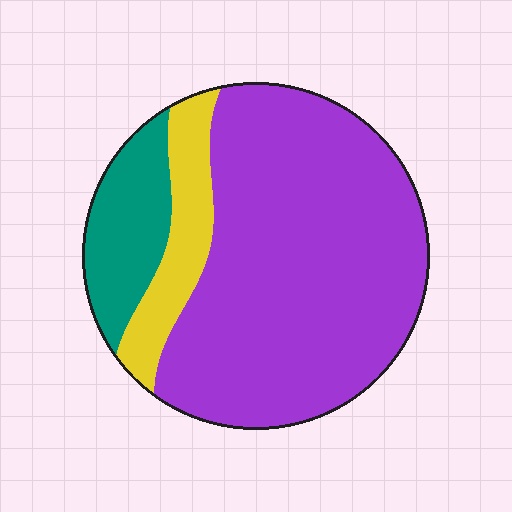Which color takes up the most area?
Purple, at roughly 70%.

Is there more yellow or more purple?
Purple.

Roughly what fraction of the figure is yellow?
Yellow covers 13% of the figure.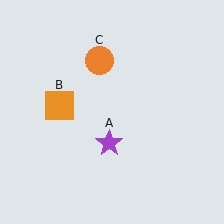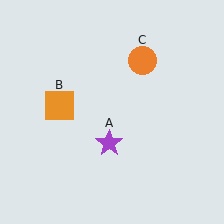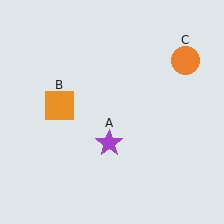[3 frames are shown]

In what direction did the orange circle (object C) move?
The orange circle (object C) moved right.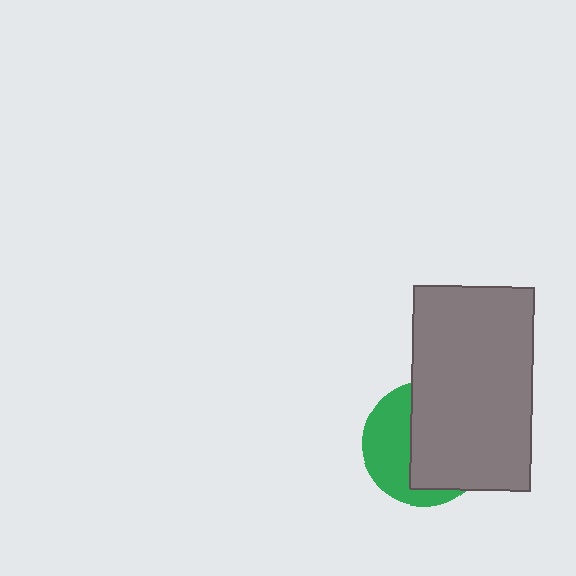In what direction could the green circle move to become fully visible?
The green circle could move left. That would shift it out from behind the gray rectangle entirely.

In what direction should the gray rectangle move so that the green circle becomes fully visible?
The gray rectangle should move right. That is the shortest direction to clear the overlap and leave the green circle fully visible.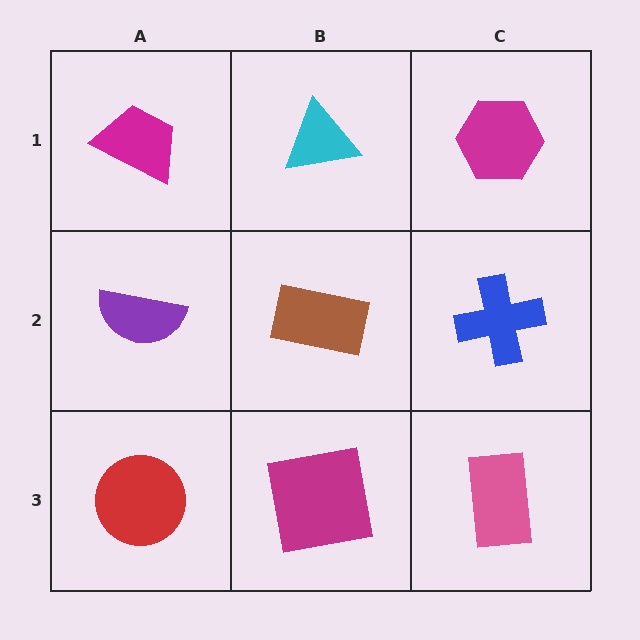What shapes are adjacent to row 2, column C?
A magenta hexagon (row 1, column C), a pink rectangle (row 3, column C), a brown rectangle (row 2, column B).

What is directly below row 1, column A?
A purple semicircle.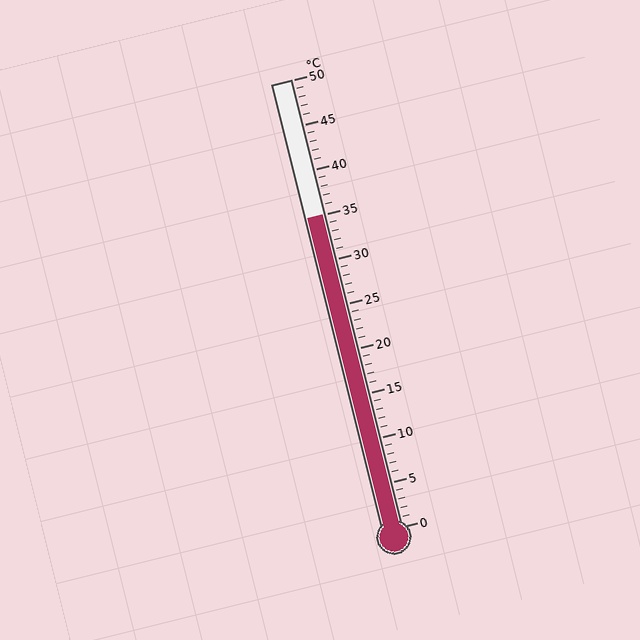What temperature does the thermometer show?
The thermometer shows approximately 35°C.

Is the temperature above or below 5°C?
The temperature is above 5°C.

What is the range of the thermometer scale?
The thermometer scale ranges from 0°C to 50°C.